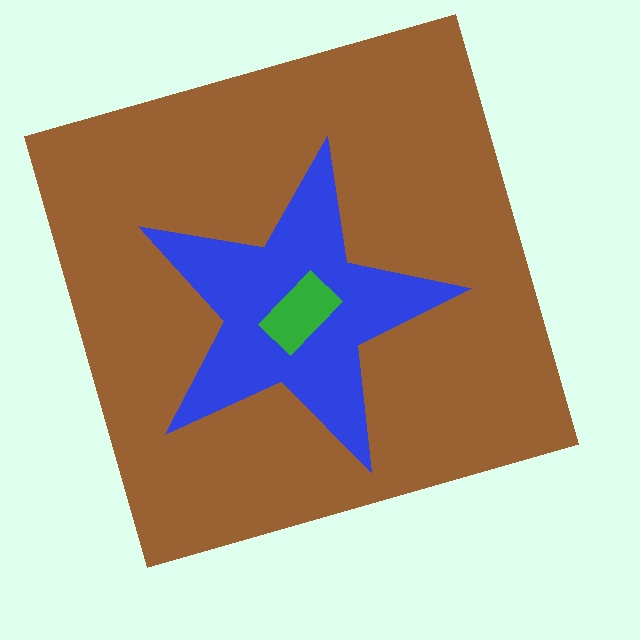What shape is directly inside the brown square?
The blue star.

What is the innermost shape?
The green rectangle.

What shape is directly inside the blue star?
The green rectangle.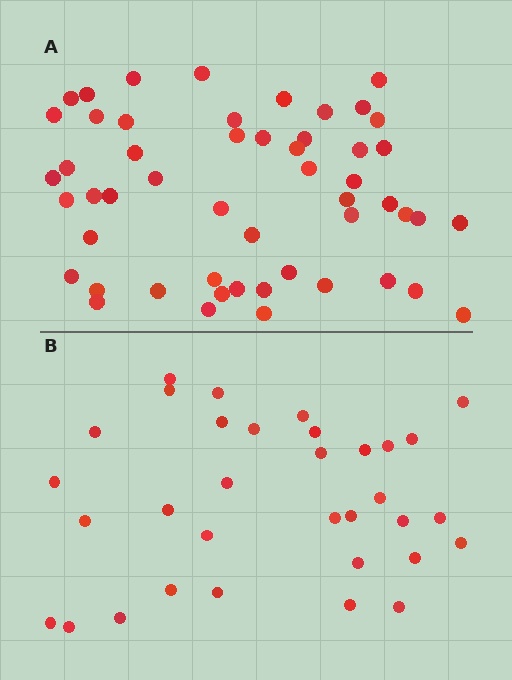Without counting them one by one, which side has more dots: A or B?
Region A (the top region) has more dots.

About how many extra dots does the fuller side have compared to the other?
Region A has approximately 20 more dots than region B.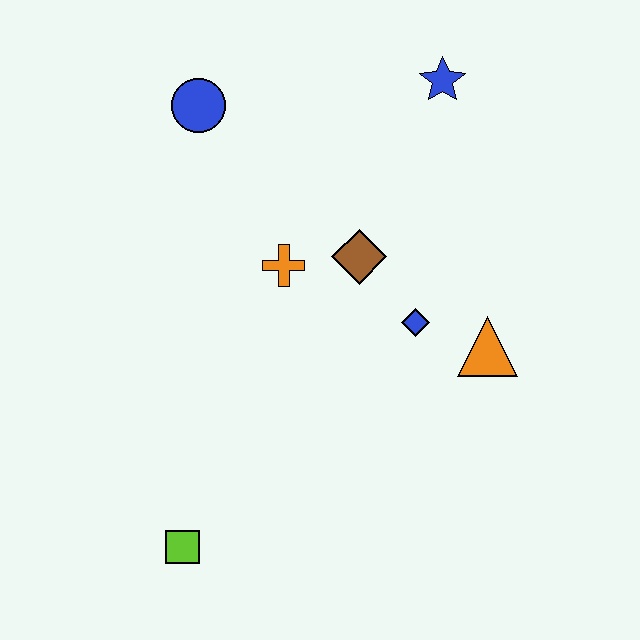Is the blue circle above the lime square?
Yes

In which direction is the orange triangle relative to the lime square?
The orange triangle is to the right of the lime square.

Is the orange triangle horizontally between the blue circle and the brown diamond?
No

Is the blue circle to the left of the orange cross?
Yes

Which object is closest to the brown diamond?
The orange cross is closest to the brown diamond.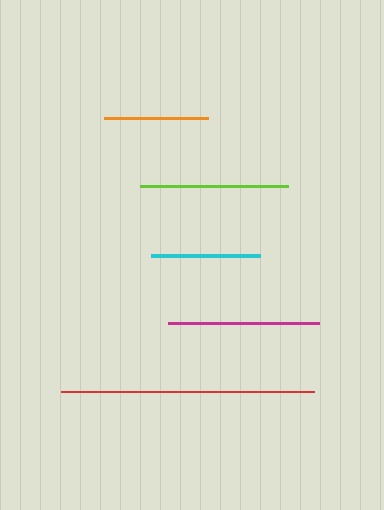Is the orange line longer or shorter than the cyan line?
The cyan line is longer than the orange line.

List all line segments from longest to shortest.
From longest to shortest: red, magenta, lime, cyan, orange.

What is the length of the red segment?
The red segment is approximately 253 pixels long.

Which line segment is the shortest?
The orange line is the shortest at approximately 104 pixels.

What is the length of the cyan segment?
The cyan segment is approximately 109 pixels long.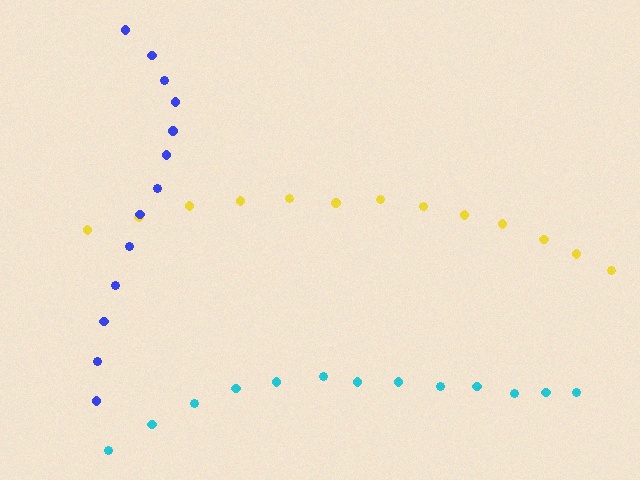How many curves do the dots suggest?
There are 3 distinct paths.